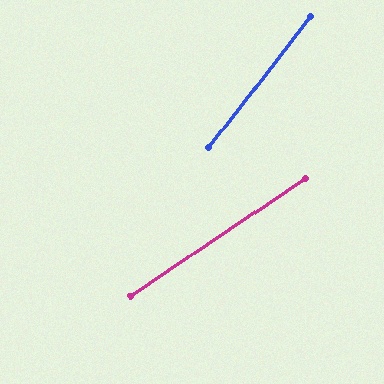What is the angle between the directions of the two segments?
Approximately 18 degrees.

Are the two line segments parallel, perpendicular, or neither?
Neither parallel nor perpendicular — they differ by about 18°.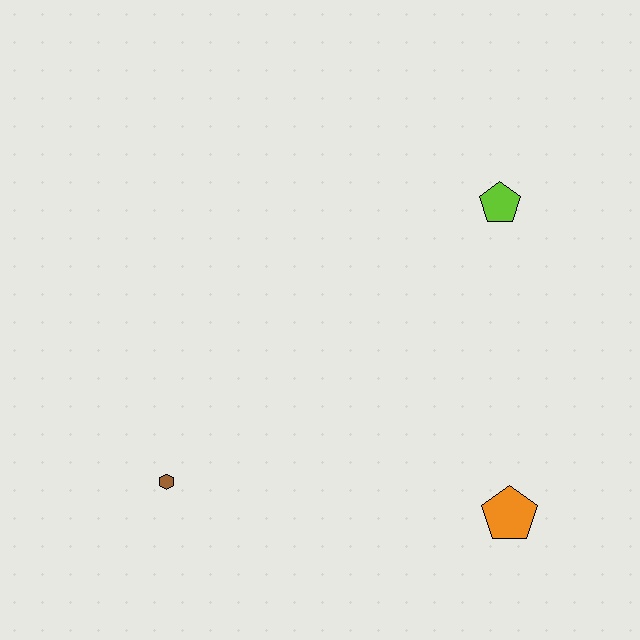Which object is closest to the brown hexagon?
The orange pentagon is closest to the brown hexagon.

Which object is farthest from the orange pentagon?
The brown hexagon is farthest from the orange pentagon.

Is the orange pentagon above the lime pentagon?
No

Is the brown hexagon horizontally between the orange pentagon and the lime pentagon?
No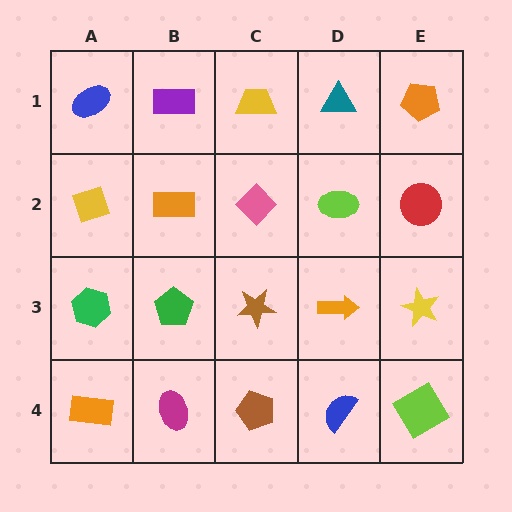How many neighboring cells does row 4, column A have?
2.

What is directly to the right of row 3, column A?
A green pentagon.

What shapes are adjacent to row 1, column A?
A yellow diamond (row 2, column A), a purple rectangle (row 1, column B).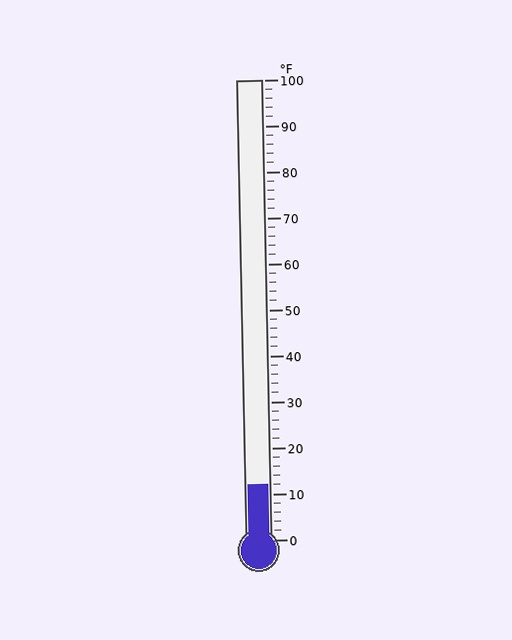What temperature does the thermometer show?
The thermometer shows approximately 12°F.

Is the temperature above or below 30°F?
The temperature is below 30°F.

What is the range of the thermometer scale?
The thermometer scale ranges from 0°F to 100°F.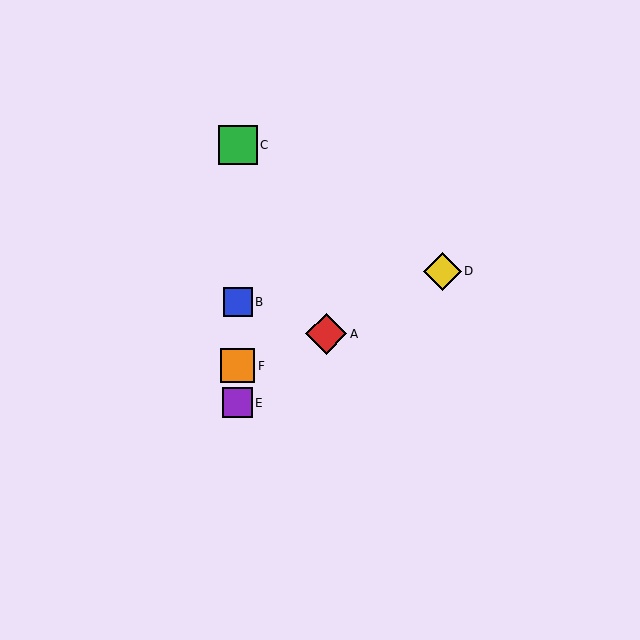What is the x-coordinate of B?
Object B is at x≈238.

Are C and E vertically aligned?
Yes, both are at x≈238.